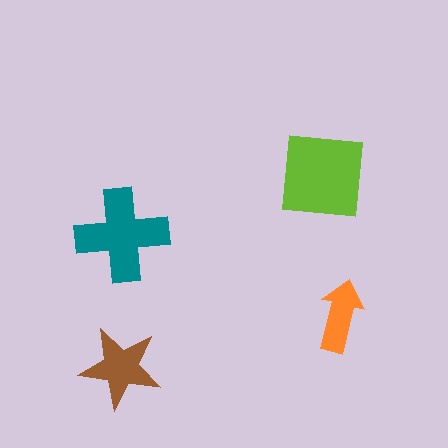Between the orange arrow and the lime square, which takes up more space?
The lime square.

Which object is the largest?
The lime square.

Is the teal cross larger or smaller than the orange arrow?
Larger.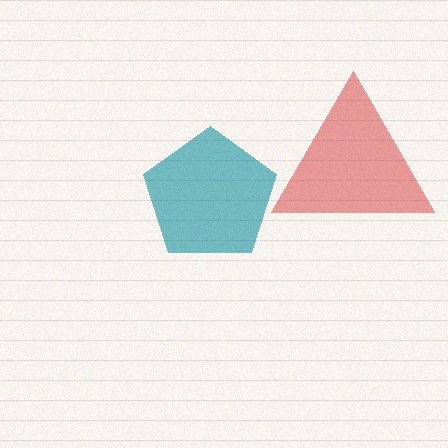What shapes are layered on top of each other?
The layered shapes are: a teal pentagon, a red triangle.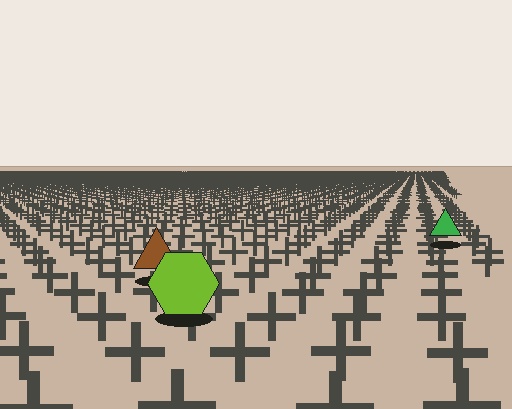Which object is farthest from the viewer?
The green triangle is farthest from the viewer. It appears smaller and the ground texture around it is denser.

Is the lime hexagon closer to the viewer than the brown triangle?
Yes. The lime hexagon is closer — you can tell from the texture gradient: the ground texture is coarser near it.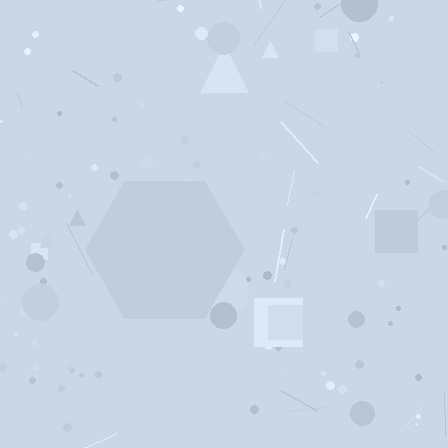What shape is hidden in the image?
A hexagon is hidden in the image.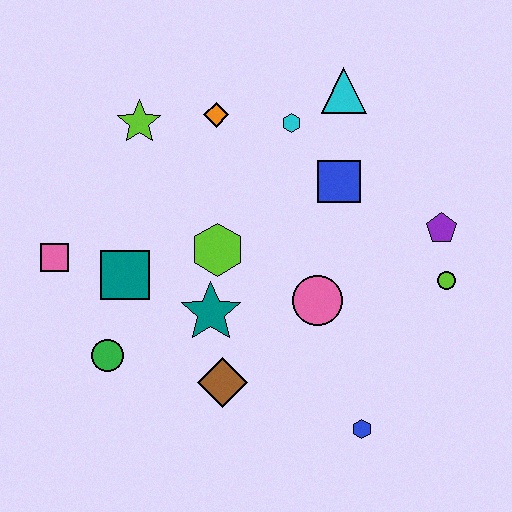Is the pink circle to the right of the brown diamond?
Yes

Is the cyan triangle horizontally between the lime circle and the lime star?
Yes